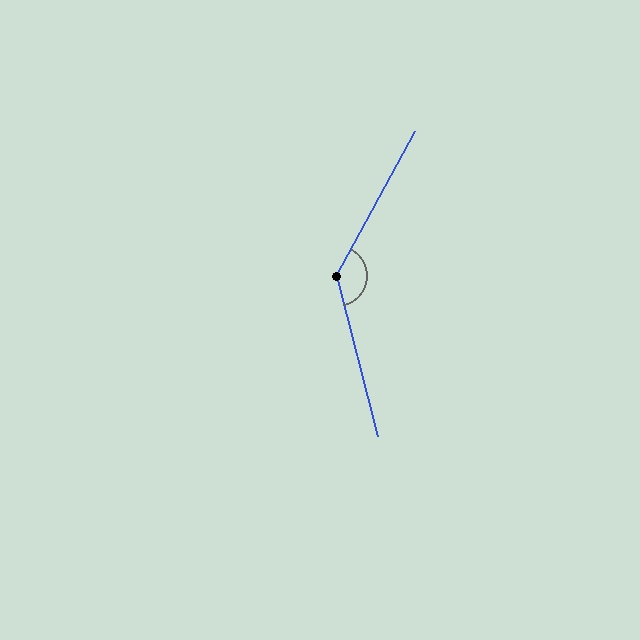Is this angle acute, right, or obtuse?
It is obtuse.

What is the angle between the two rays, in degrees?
Approximately 137 degrees.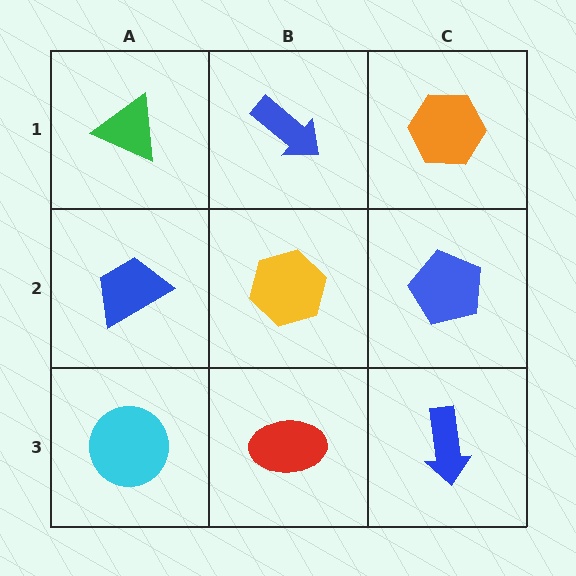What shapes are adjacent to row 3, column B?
A yellow hexagon (row 2, column B), a cyan circle (row 3, column A), a blue arrow (row 3, column C).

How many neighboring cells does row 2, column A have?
3.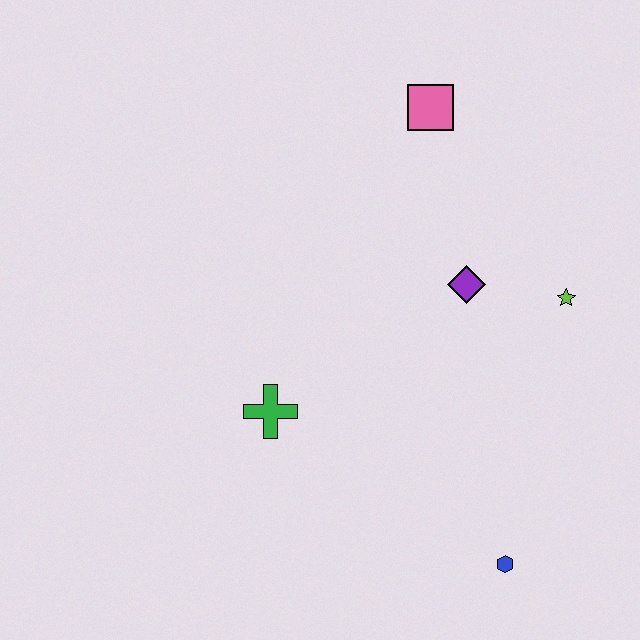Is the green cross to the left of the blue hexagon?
Yes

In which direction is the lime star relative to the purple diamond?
The lime star is to the right of the purple diamond.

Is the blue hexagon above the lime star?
No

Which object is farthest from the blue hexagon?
The pink square is farthest from the blue hexagon.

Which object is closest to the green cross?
The purple diamond is closest to the green cross.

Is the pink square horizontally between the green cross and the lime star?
Yes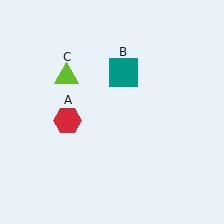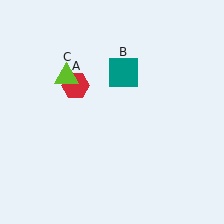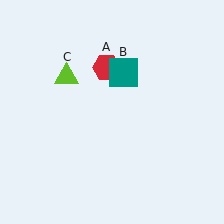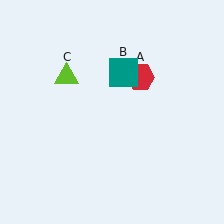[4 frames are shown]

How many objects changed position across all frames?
1 object changed position: red hexagon (object A).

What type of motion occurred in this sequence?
The red hexagon (object A) rotated clockwise around the center of the scene.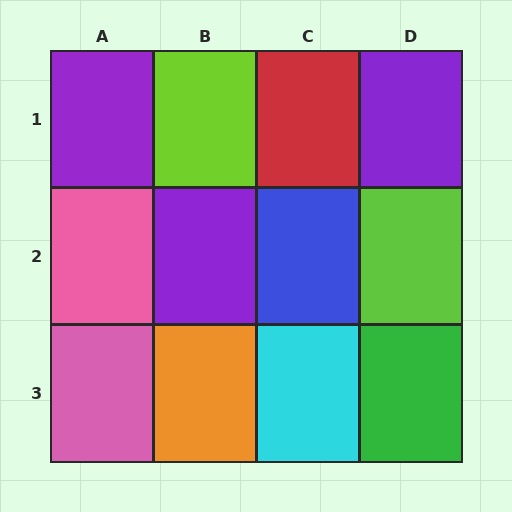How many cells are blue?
1 cell is blue.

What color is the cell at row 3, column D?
Green.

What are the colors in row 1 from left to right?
Purple, lime, red, purple.